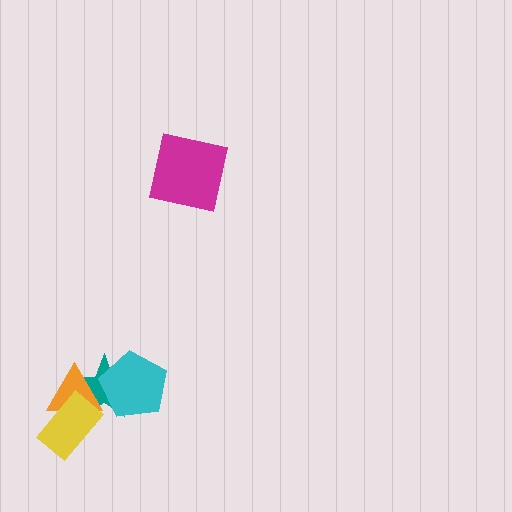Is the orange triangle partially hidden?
Yes, it is partially covered by another shape.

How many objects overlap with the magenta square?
0 objects overlap with the magenta square.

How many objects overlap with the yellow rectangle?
2 objects overlap with the yellow rectangle.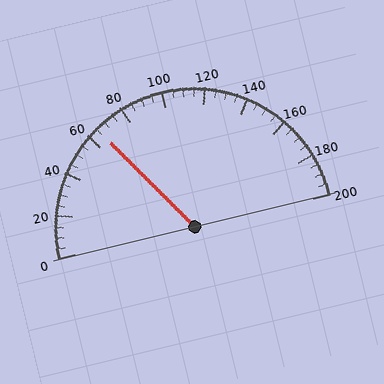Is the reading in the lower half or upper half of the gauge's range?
The reading is in the lower half of the range (0 to 200).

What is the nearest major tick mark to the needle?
The nearest major tick mark is 60.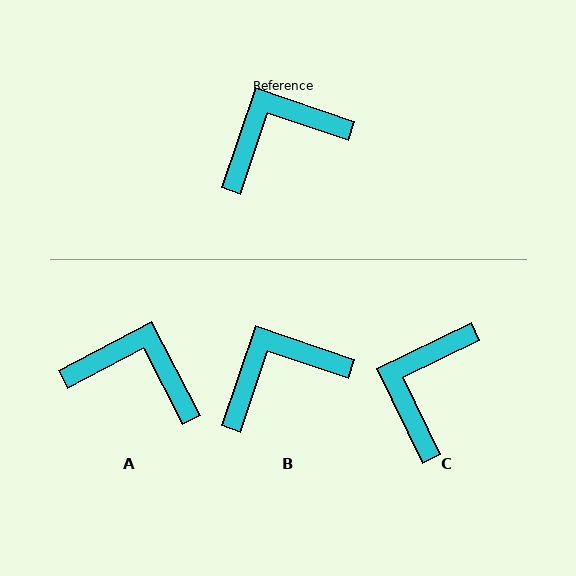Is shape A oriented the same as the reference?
No, it is off by about 44 degrees.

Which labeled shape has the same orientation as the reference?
B.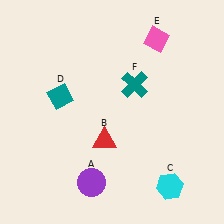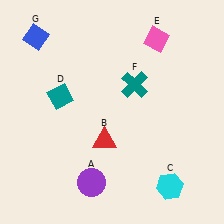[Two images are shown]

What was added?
A blue diamond (G) was added in Image 2.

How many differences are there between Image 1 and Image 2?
There is 1 difference between the two images.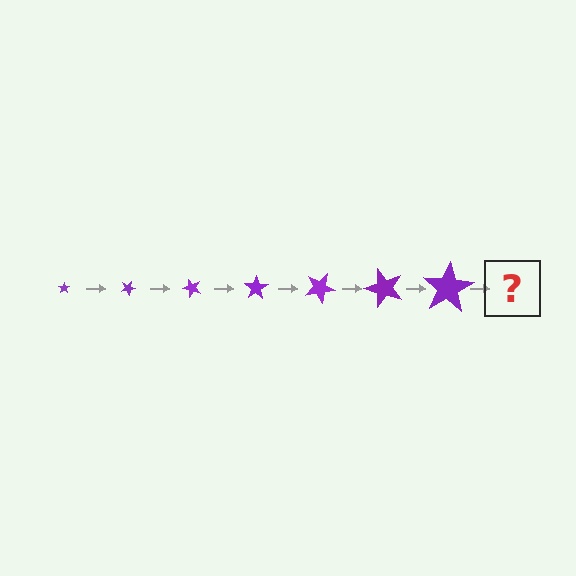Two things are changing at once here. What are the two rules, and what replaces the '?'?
The two rules are that the star grows larger each step and it rotates 25 degrees each step. The '?' should be a star, larger than the previous one and rotated 175 degrees from the start.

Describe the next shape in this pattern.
It should be a star, larger than the previous one and rotated 175 degrees from the start.